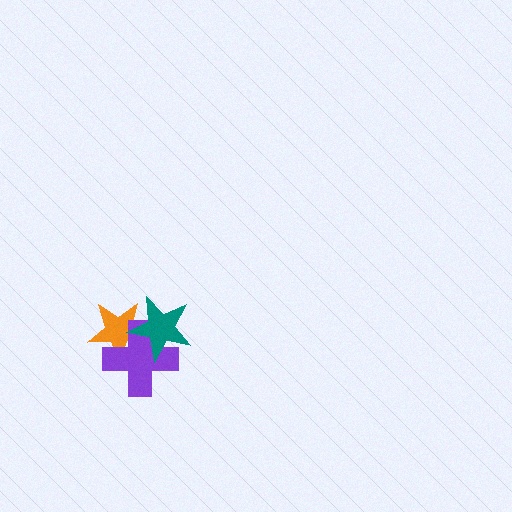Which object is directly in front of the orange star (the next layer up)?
The purple cross is directly in front of the orange star.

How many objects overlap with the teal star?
2 objects overlap with the teal star.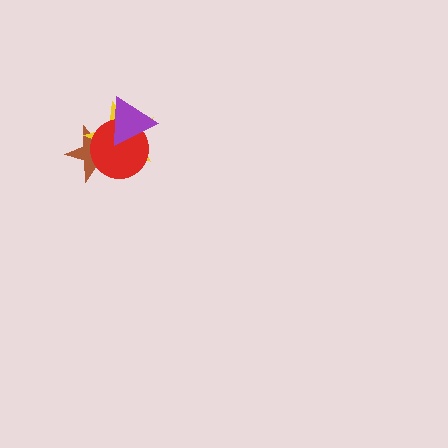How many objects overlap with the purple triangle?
3 objects overlap with the purple triangle.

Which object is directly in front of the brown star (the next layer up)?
The yellow star is directly in front of the brown star.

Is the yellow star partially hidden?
Yes, it is partially covered by another shape.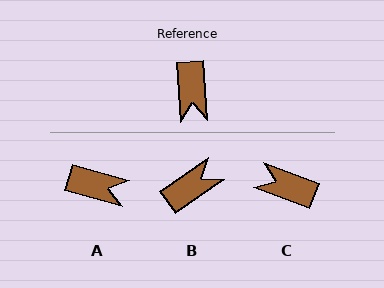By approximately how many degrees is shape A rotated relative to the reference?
Approximately 71 degrees counter-clockwise.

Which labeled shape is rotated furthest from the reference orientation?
B, about 122 degrees away.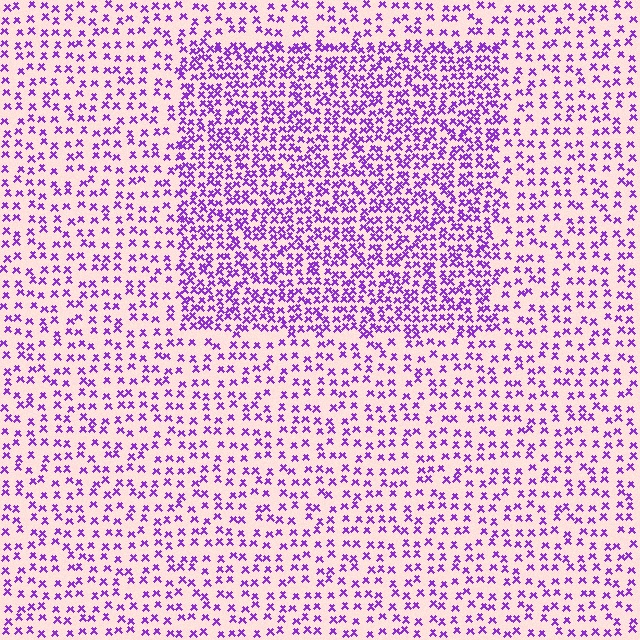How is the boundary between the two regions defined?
The boundary is defined by a change in element density (approximately 2.0x ratio). All elements are the same color, size, and shape.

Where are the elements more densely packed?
The elements are more densely packed inside the rectangle boundary.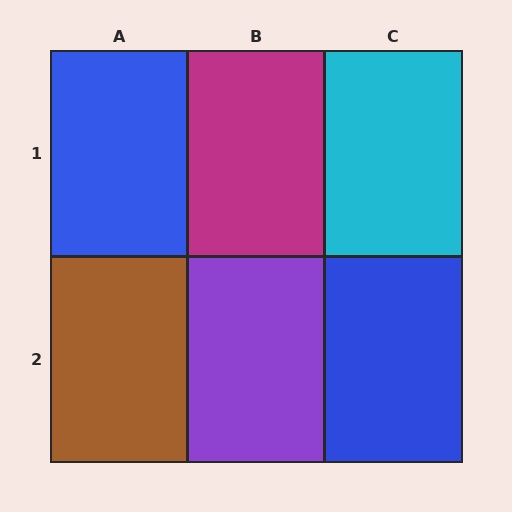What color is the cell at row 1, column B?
Magenta.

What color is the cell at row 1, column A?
Blue.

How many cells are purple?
1 cell is purple.